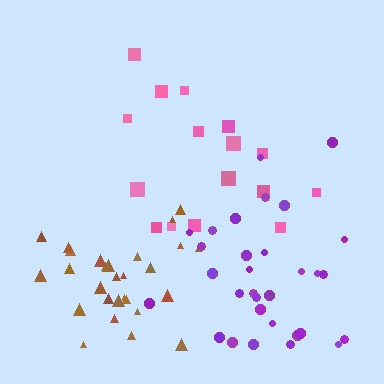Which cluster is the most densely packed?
Brown.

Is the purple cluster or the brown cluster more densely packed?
Brown.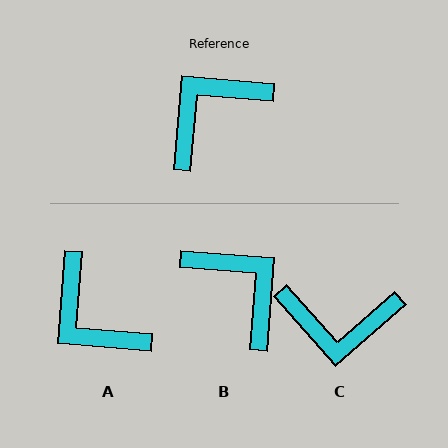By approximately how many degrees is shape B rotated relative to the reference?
Approximately 90 degrees clockwise.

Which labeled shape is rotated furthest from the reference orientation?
C, about 136 degrees away.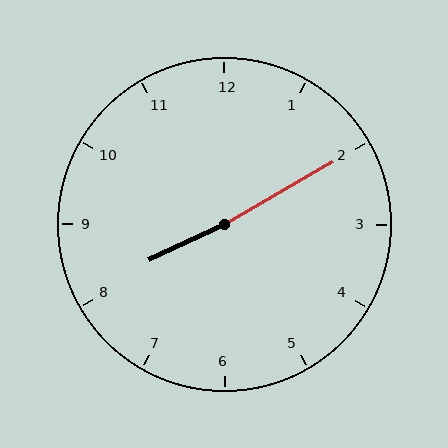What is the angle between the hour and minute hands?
Approximately 175 degrees.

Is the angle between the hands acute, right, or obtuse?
It is obtuse.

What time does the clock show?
8:10.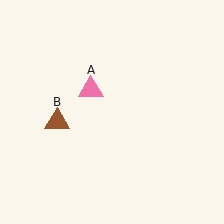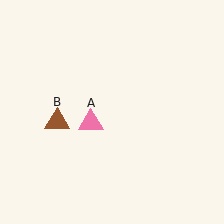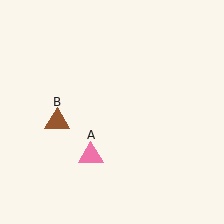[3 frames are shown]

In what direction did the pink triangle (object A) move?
The pink triangle (object A) moved down.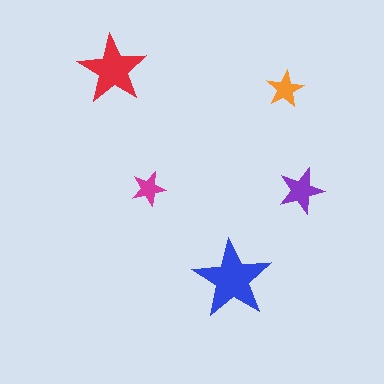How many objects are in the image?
There are 5 objects in the image.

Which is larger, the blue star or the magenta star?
The blue one.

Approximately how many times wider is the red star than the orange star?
About 2 times wider.